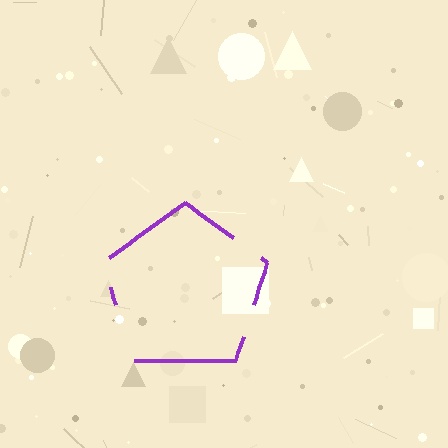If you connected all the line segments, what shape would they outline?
They would outline a pentagon.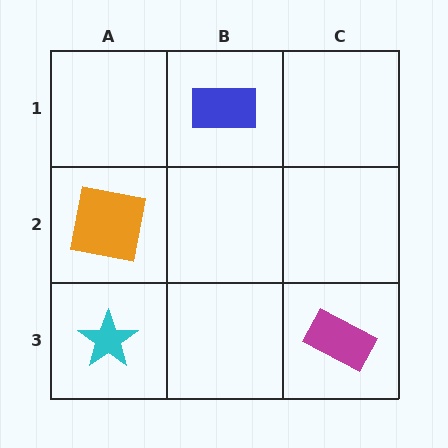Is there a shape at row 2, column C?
No, that cell is empty.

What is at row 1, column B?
A blue rectangle.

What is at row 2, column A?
An orange square.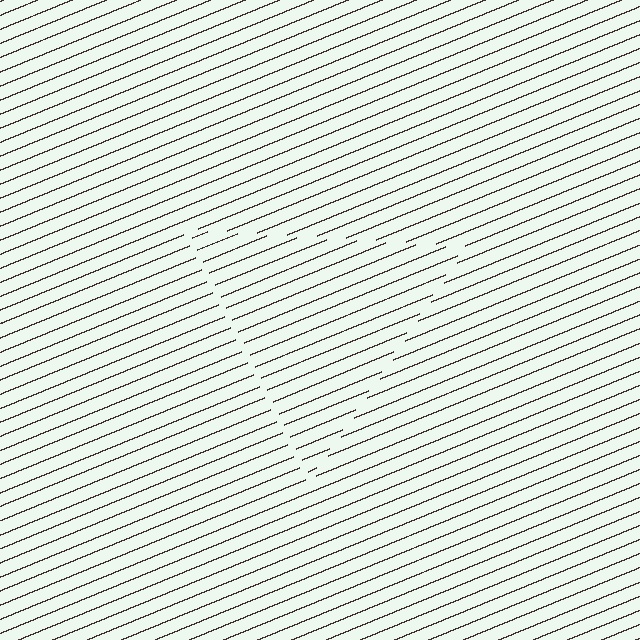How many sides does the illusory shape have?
3 sides — the line-ends trace a triangle.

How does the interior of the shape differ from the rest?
The interior of the shape contains the same grating, shifted by half a period — the contour is defined by the phase discontinuity where line-ends from the inner and outer gratings abut.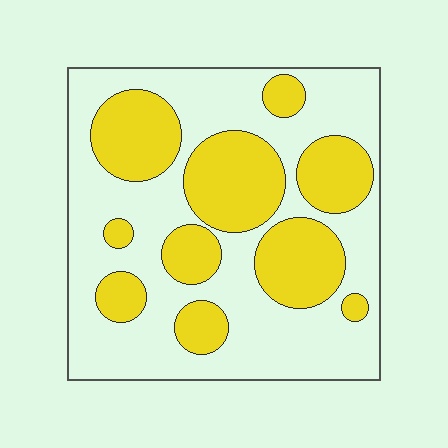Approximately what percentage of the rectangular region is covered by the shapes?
Approximately 35%.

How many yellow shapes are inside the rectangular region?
10.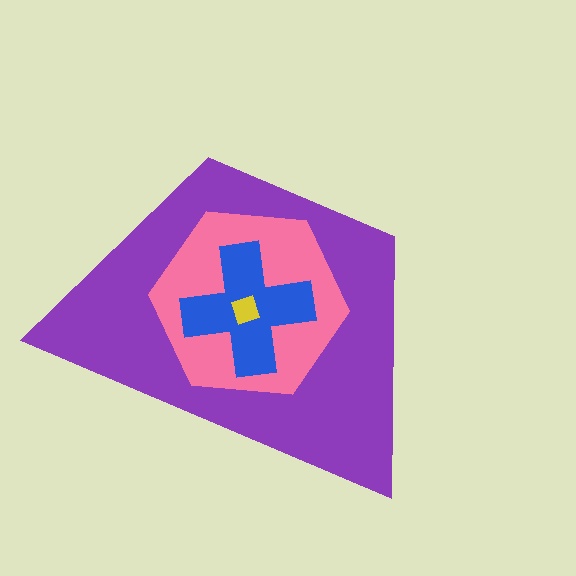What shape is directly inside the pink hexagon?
The blue cross.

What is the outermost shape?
The purple trapezoid.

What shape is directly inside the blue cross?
The yellow square.